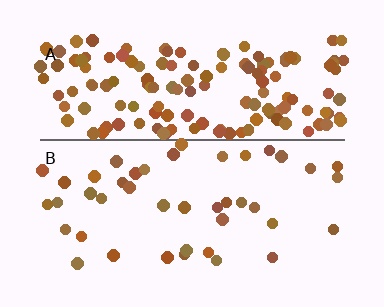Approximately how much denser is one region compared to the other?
Approximately 3.6× — region A over region B.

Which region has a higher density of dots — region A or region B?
A (the top).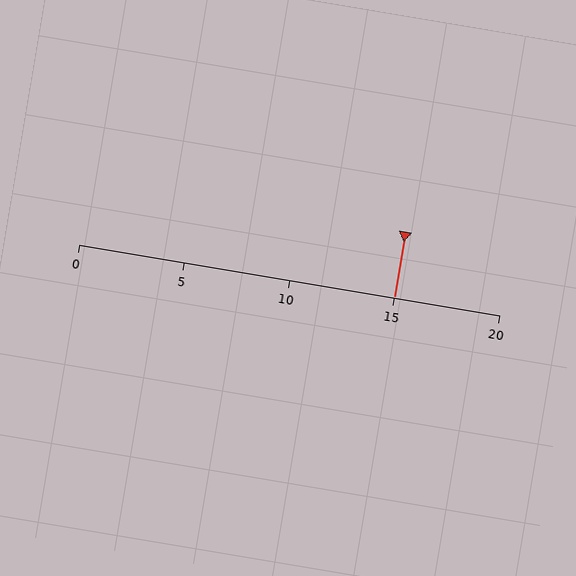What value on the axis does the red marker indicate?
The marker indicates approximately 15.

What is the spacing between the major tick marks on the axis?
The major ticks are spaced 5 apart.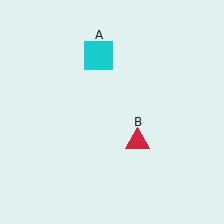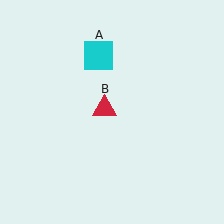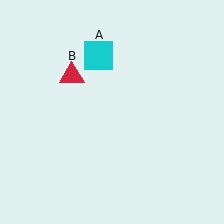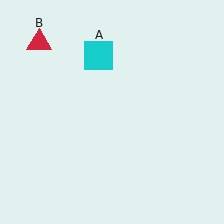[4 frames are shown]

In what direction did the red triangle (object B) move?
The red triangle (object B) moved up and to the left.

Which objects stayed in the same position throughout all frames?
Cyan square (object A) remained stationary.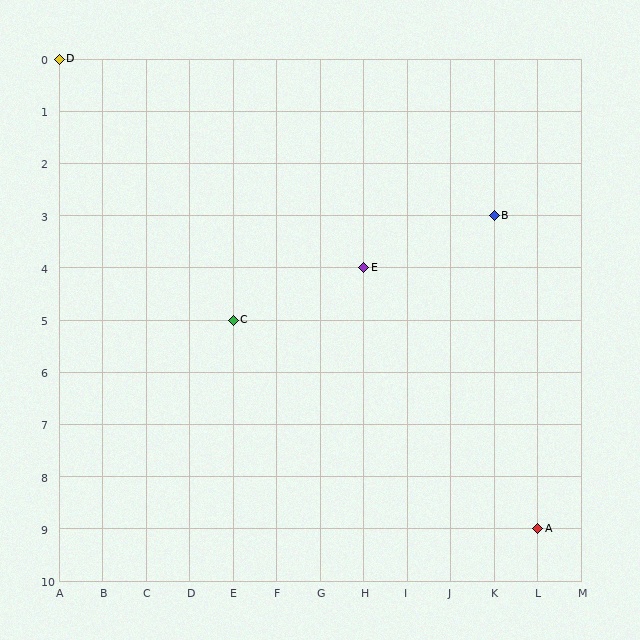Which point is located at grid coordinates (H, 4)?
Point E is at (H, 4).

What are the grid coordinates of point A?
Point A is at grid coordinates (L, 9).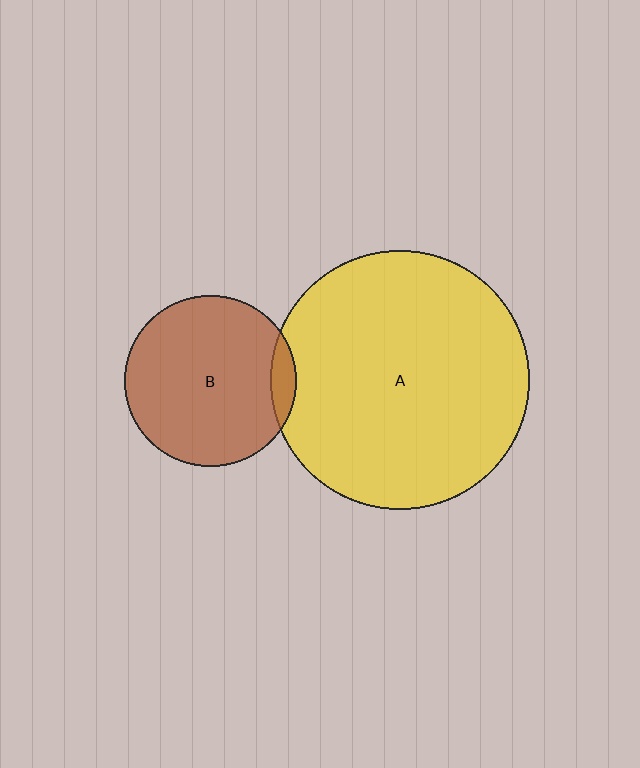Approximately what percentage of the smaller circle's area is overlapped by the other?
Approximately 10%.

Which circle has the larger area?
Circle A (yellow).